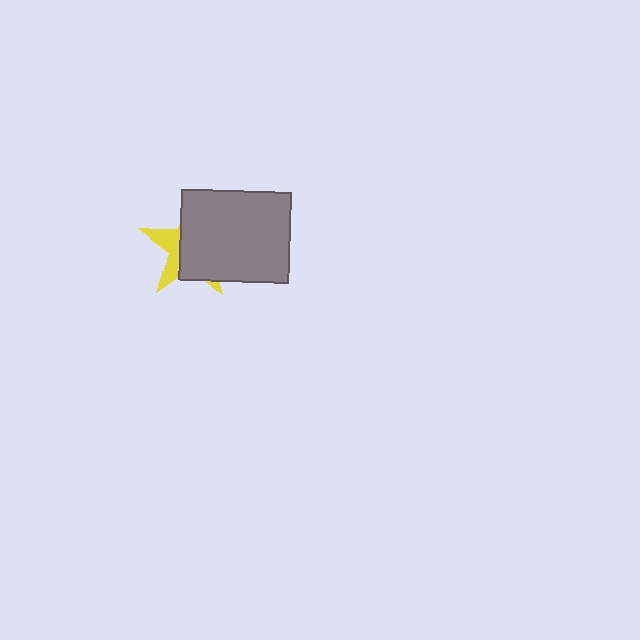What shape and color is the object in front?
The object in front is a gray rectangle.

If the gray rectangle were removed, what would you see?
You would see the complete yellow star.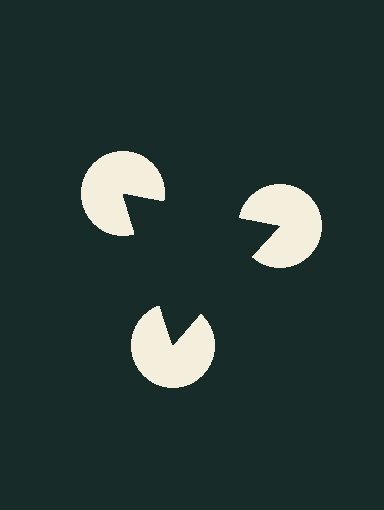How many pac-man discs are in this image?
There are 3 — one at each vertex of the illusory triangle.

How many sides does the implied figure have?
3 sides.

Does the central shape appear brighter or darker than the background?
It typically appears slightly darker than the background, even though no actual brightness change is drawn.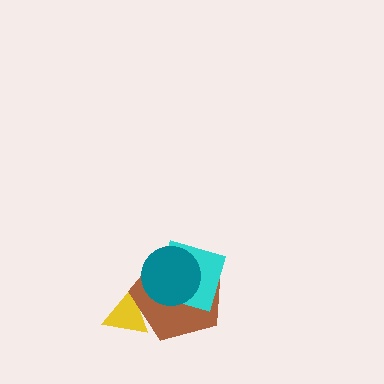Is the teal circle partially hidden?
No, no other shape covers it.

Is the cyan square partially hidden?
Yes, it is partially covered by another shape.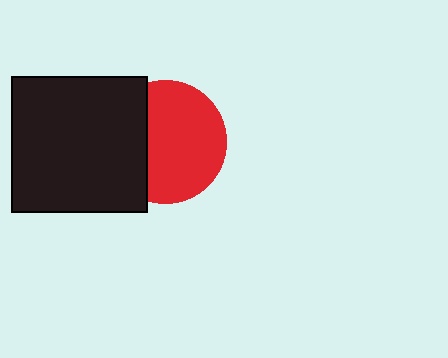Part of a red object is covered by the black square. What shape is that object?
It is a circle.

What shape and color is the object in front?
The object in front is a black square.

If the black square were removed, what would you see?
You would see the complete red circle.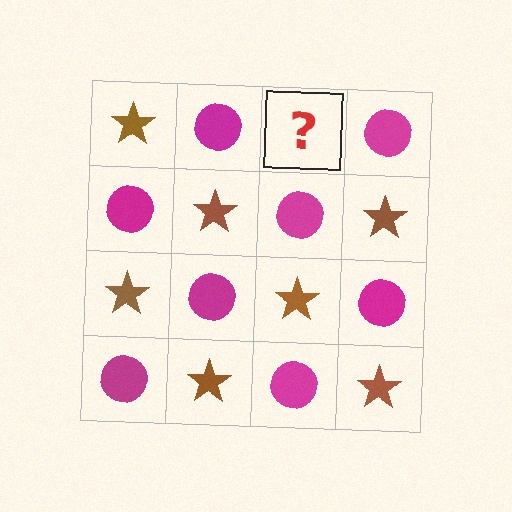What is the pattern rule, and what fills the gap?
The rule is that it alternates brown star and magenta circle in a checkerboard pattern. The gap should be filled with a brown star.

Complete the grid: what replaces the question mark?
The question mark should be replaced with a brown star.